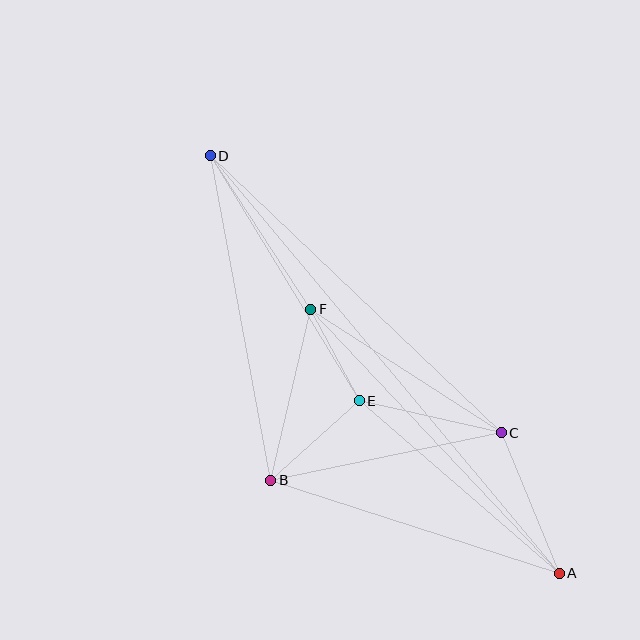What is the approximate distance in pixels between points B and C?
The distance between B and C is approximately 235 pixels.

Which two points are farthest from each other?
Points A and D are farthest from each other.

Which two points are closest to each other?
Points E and F are closest to each other.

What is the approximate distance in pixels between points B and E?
The distance between B and E is approximately 119 pixels.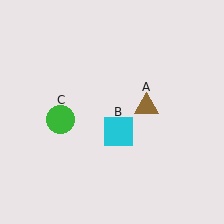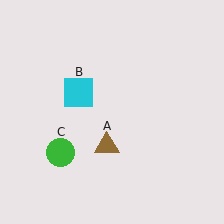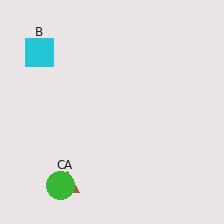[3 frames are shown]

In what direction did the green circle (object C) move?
The green circle (object C) moved down.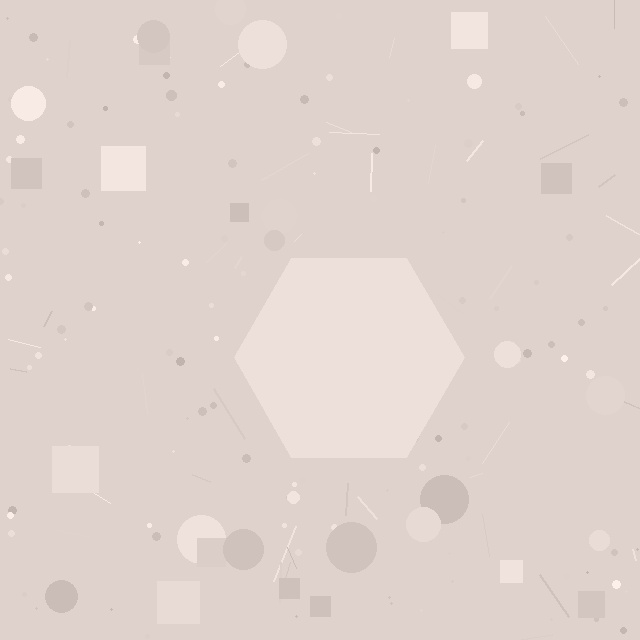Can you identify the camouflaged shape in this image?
The camouflaged shape is a hexagon.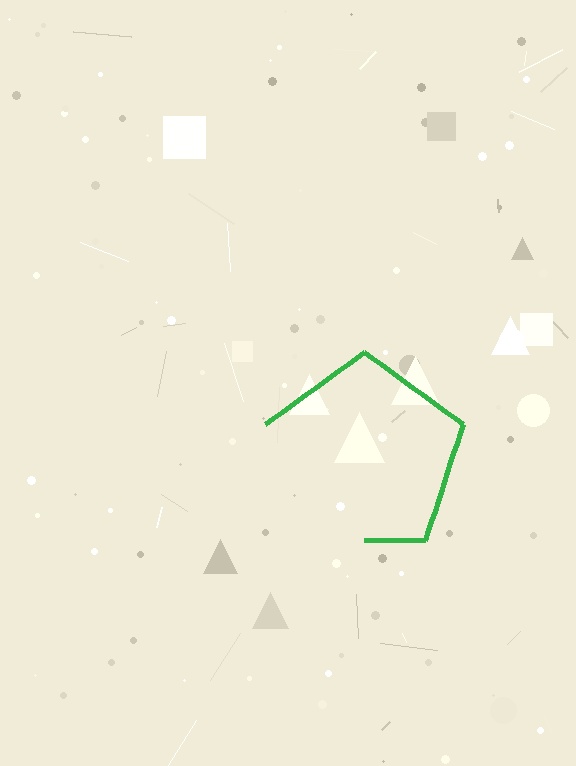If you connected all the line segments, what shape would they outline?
They would outline a pentagon.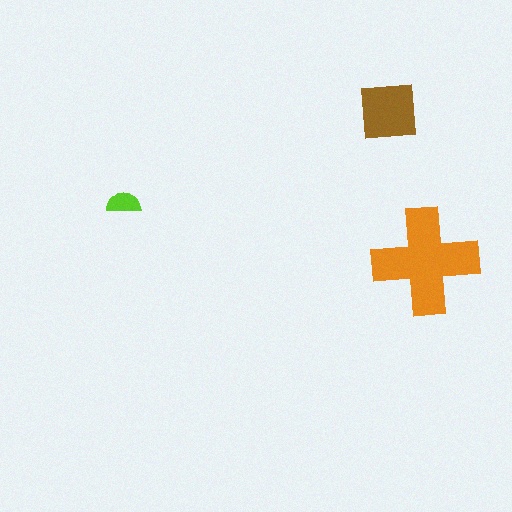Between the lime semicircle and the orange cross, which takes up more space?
The orange cross.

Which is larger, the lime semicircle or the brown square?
The brown square.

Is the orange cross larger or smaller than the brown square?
Larger.